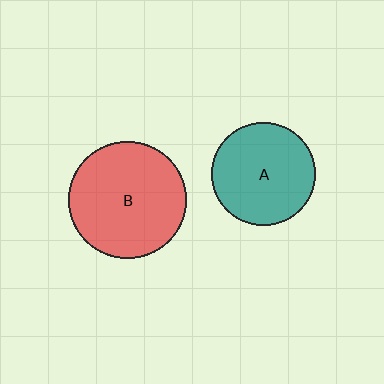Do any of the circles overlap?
No, none of the circles overlap.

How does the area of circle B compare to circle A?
Approximately 1.3 times.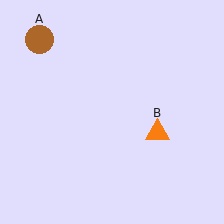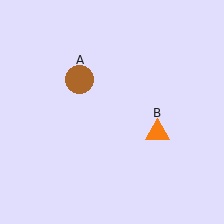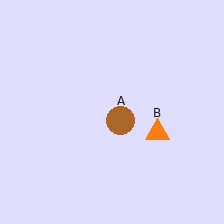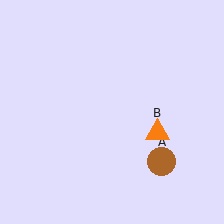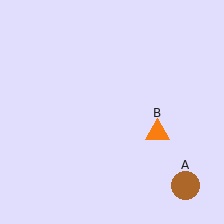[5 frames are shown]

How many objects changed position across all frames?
1 object changed position: brown circle (object A).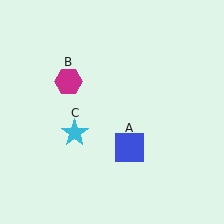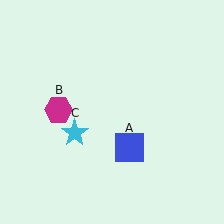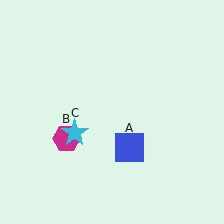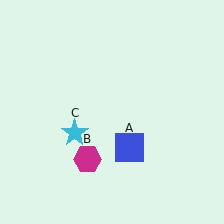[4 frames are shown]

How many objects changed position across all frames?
1 object changed position: magenta hexagon (object B).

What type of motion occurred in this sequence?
The magenta hexagon (object B) rotated counterclockwise around the center of the scene.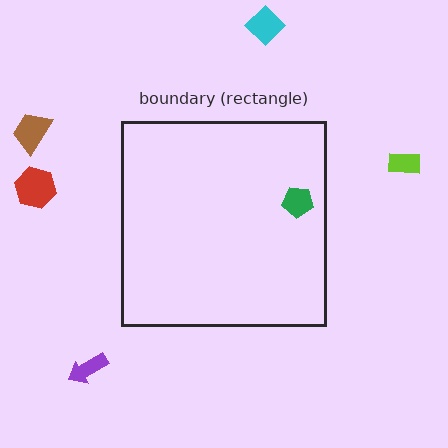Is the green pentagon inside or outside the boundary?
Inside.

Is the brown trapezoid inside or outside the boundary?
Outside.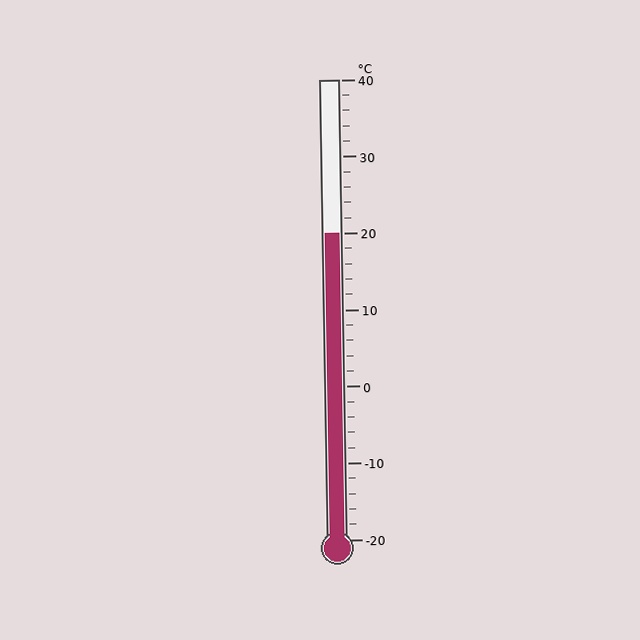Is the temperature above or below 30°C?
The temperature is below 30°C.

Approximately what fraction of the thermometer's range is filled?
The thermometer is filled to approximately 65% of its range.